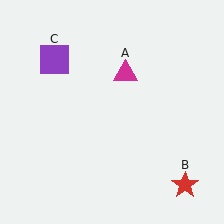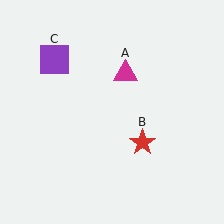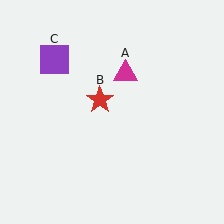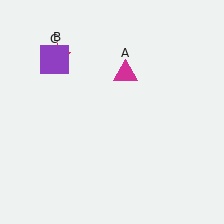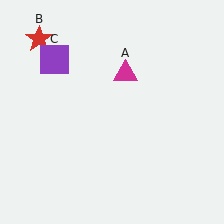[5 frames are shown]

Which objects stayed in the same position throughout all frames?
Magenta triangle (object A) and purple square (object C) remained stationary.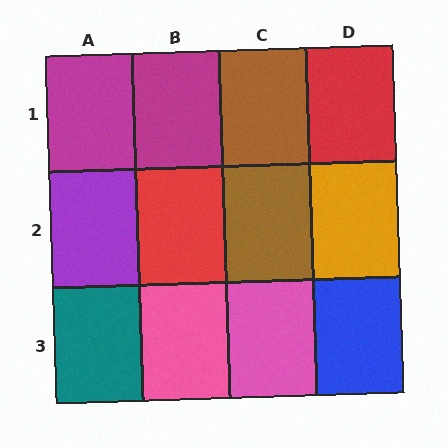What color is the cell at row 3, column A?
Teal.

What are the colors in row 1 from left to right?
Magenta, magenta, brown, red.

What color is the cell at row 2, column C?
Brown.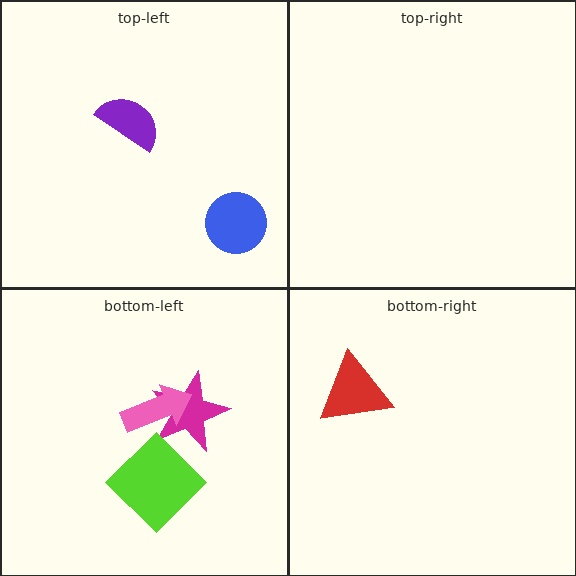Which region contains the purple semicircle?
The top-left region.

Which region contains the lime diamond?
The bottom-left region.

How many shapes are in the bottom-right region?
1.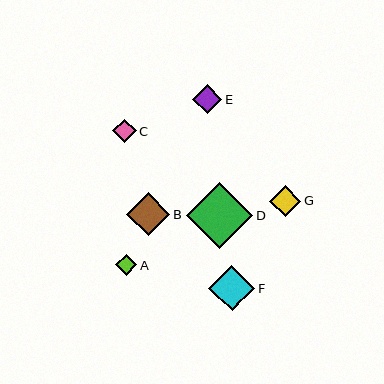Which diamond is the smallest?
Diamond A is the smallest with a size of approximately 21 pixels.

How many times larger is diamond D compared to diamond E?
Diamond D is approximately 2.2 times the size of diamond E.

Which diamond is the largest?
Diamond D is the largest with a size of approximately 66 pixels.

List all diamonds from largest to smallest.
From largest to smallest: D, F, B, G, E, C, A.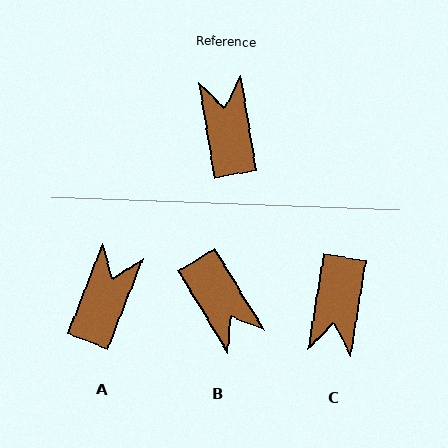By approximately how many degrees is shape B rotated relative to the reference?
Approximately 158 degrees clockwise.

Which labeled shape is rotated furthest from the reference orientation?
C, about 162 degrees away.